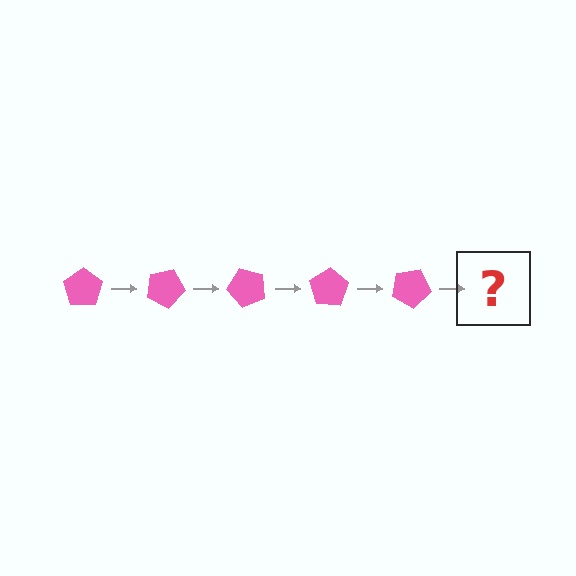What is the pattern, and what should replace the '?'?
The pattern is that the pentagon rotates 25 degrees each step. The '?' should be a pink pentagon rotated 125 degrees.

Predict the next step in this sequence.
The next step is a pink pentagon rotated 125 degrees.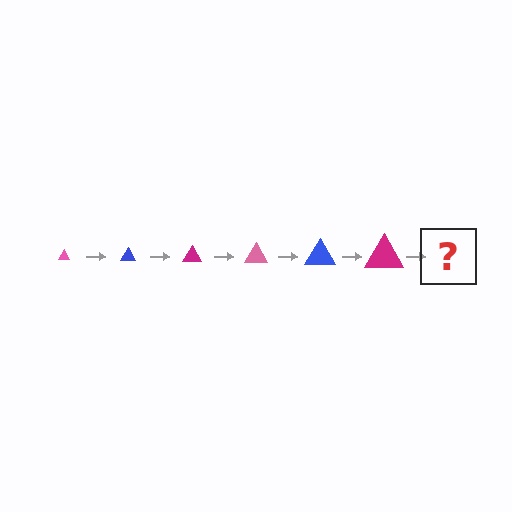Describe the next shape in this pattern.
It should be a pink triangle, larger than the previous one.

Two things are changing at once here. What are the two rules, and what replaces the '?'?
The two rules are that the triangle grows larger each step and the color cycles through pink, blue, and magenta. The '?' should be a pink triangle, larger than the previous one.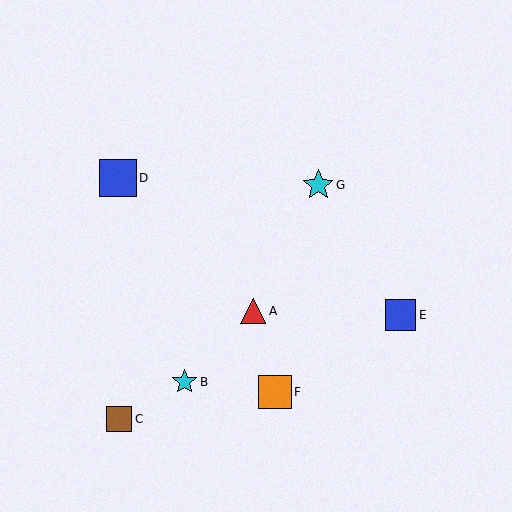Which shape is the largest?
The blue square (labeled D) is the largest.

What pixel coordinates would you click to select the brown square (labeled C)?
Click at (119, 419) to select the brown square C.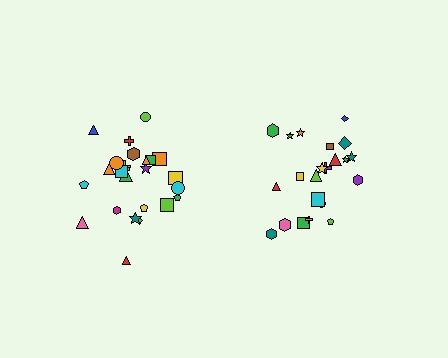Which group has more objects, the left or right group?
The left group.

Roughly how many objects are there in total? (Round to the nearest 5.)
Roughly 45 objects in total.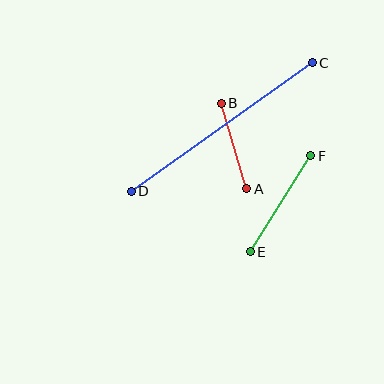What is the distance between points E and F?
The distance is approximately 114 pixels.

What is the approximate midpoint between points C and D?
The midpoint is at approximately (222, 127) pixels.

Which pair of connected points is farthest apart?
Points C and D are farthest apart.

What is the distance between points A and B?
The distance is approximately 89 pixels.